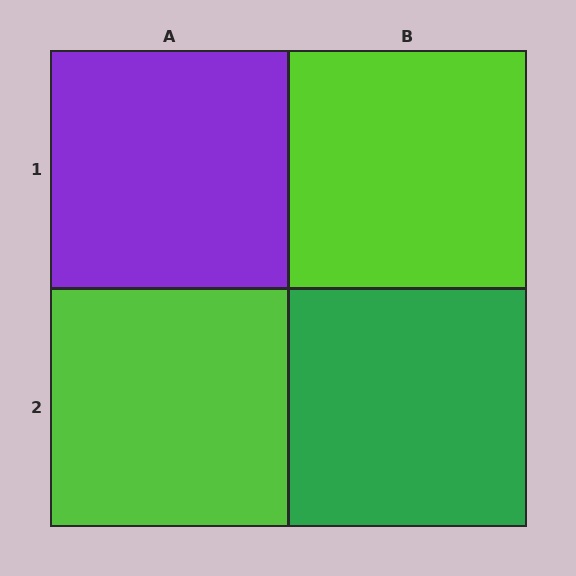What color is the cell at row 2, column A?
Lime.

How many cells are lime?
2 cells are lime.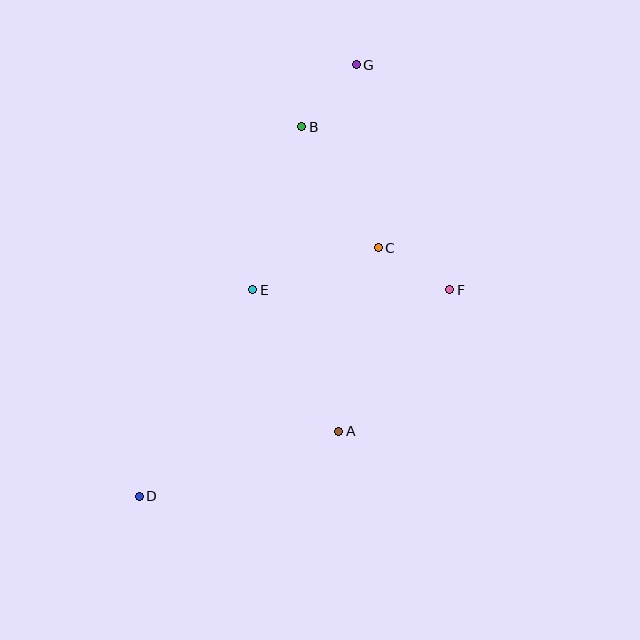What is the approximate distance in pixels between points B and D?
The distance between B and D is approximately 403 pixels.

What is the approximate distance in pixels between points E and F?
The distance between E and F is approximately 197 pixels.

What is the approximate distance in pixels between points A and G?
The distance between A and G is approximately 367 pixels.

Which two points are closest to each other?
Points C and F are closest to each other.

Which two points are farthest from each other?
Points D and G are farthest from each other.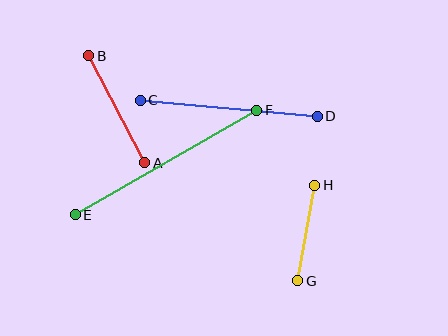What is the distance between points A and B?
The distance is approximately 121 pixels.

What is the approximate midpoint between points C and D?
The midpoint is at approximately (229, 108) pixels.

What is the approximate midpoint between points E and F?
The midpoint is at approximately (166, 162) pixels.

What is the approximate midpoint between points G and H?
The midpoint is at approximately (306, 233) pixels.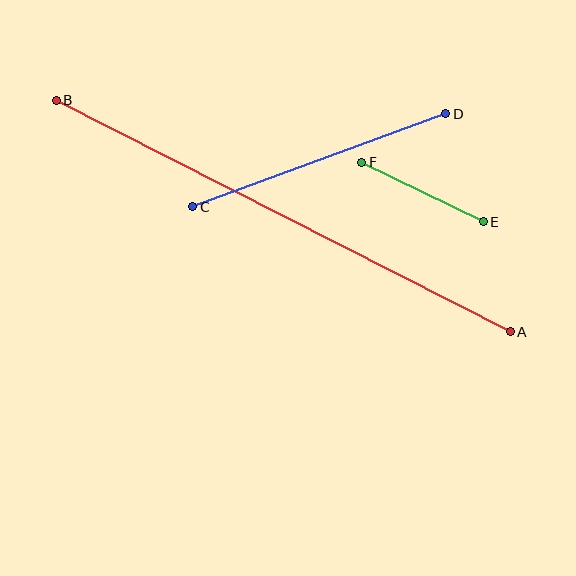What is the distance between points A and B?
The distance is approximately 509 pixels.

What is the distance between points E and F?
The distance is approximately 136 pixels.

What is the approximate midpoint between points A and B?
The midpoint is at approximately (283, 216) pixels.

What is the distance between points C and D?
The distance is approximately 270 pixels.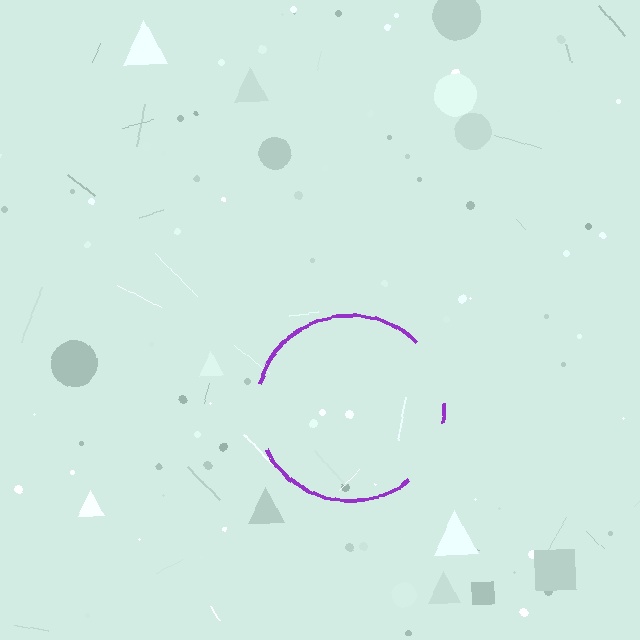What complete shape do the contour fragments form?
The contour fragments form a circle.